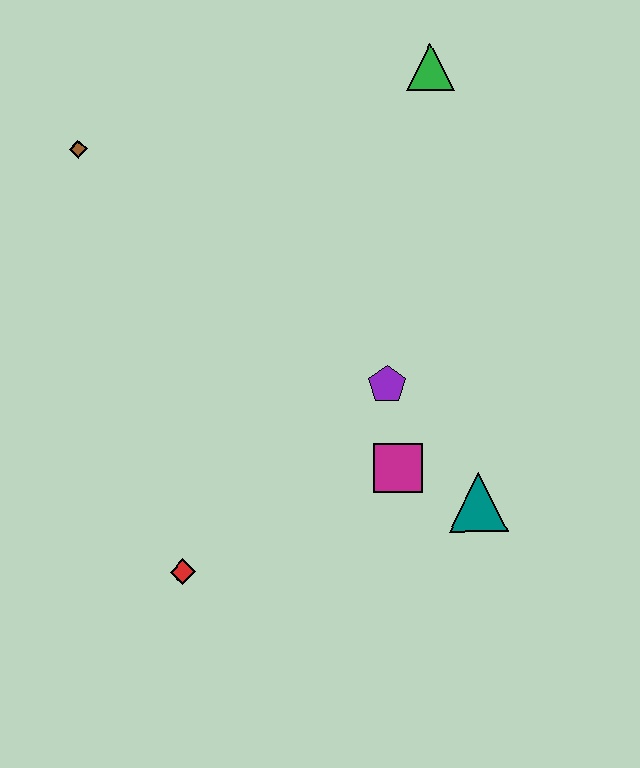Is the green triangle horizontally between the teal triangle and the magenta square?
Yes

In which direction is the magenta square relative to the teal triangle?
The magenta square is to the left of the teal triangle.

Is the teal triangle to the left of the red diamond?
No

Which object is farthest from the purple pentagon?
The brown diamond is farthest from the purple pentagon.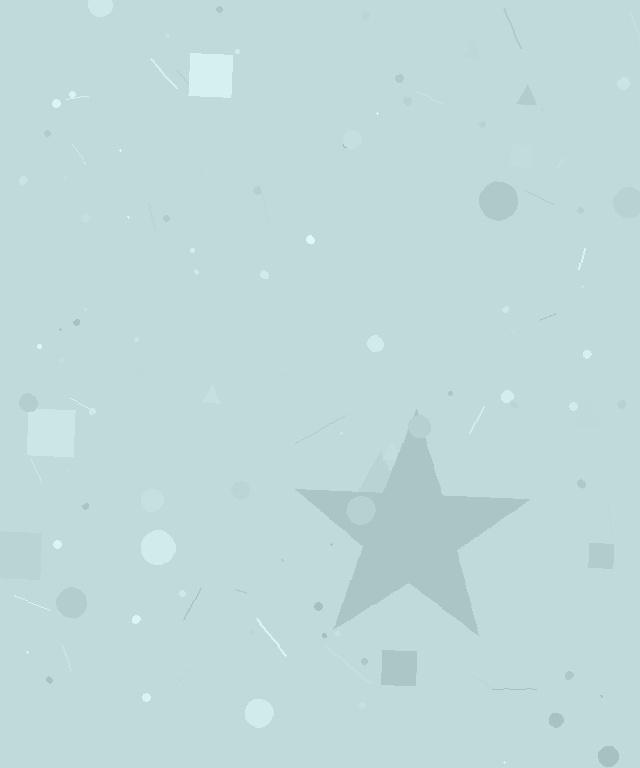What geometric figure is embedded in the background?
A star is embedded in the background.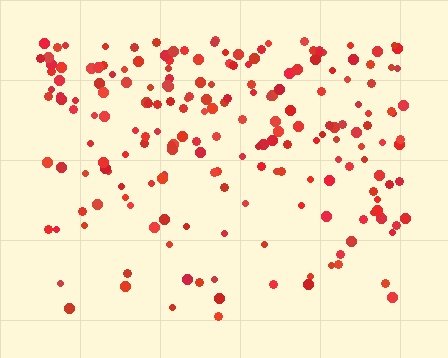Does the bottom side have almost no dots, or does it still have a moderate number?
Still a moderate number, just noticeably fewer than the top.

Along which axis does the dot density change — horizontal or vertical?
Vertical.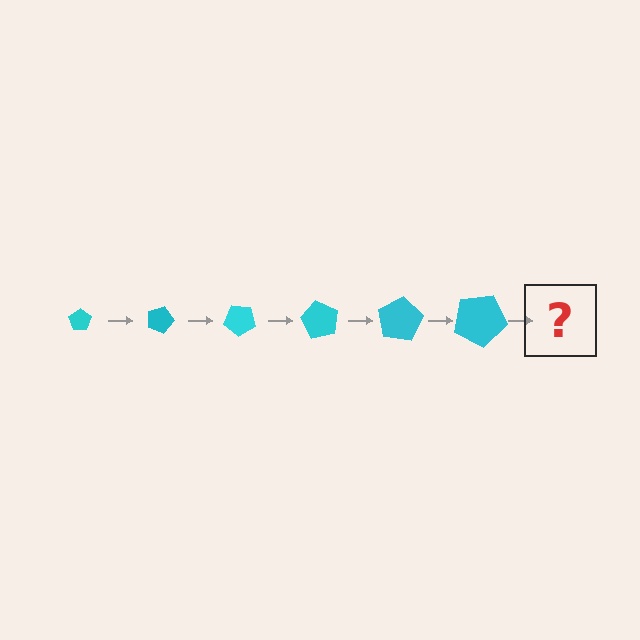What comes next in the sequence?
The next element should be a pentagon, larger than the previous one and rotated 120 degrees from the start.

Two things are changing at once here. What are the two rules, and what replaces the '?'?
The two rules are that the pentagon grows larger each step and it rotates 20 degrees each step. The '?' should be a pentagon, larger than the previous one and rotated 120 degrees from the start.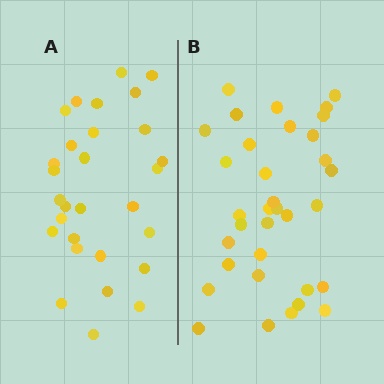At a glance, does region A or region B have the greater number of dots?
Region B (the right region) has more dots.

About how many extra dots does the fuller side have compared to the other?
Region B has about 5 more dots than region A.